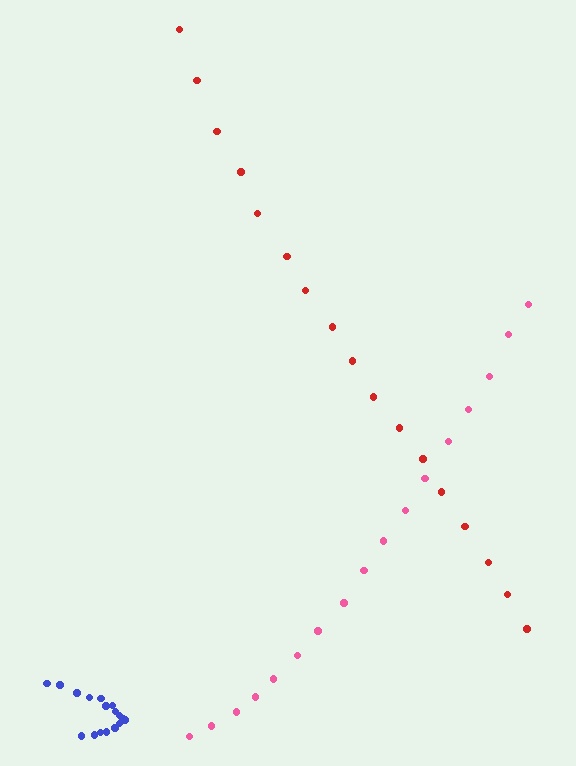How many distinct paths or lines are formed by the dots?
There are 3 distinct paths.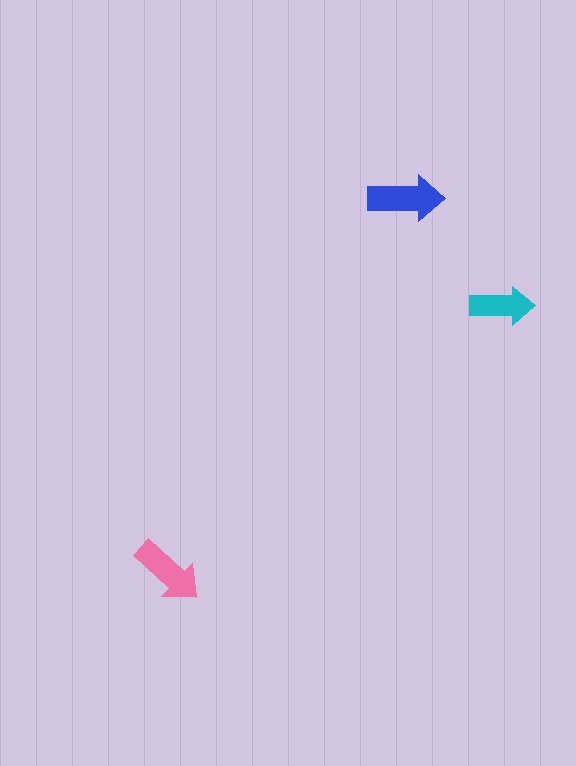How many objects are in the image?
There are 3 objects in the image.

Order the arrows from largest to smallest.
the blue one, the pink one, the cyan one.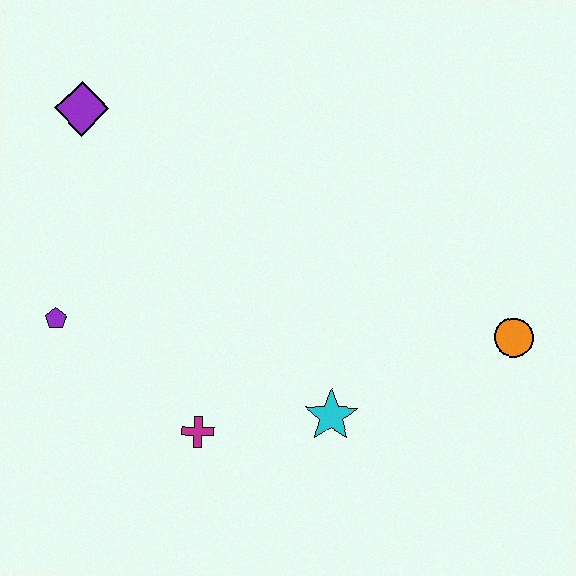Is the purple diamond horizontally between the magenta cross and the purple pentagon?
Yes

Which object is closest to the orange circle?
The cyan star is closest to the orange circle.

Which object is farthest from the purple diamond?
The orange circle is farthest from the purple diamond.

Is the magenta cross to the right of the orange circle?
No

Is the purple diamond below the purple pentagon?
No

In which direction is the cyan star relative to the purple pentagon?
The cyan star is to the right of the purple pentagon.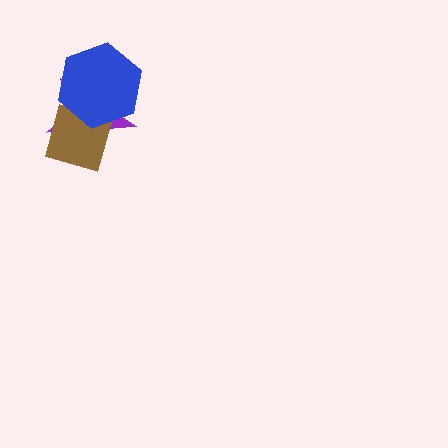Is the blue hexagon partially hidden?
No, no other shape covers it.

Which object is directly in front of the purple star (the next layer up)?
The brown diamond is directly in front of the purple star.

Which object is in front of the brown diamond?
The blue hexagon is in front of the brown diamond.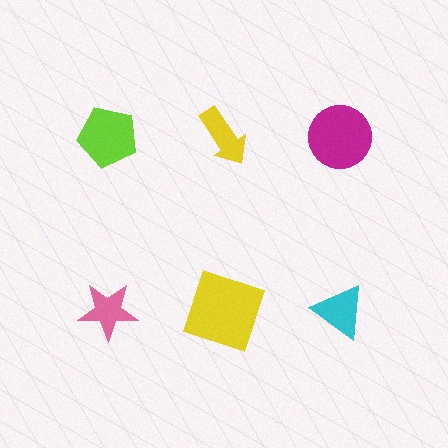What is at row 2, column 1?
A pink star.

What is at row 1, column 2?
A yellow arrow.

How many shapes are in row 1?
3 shapes.